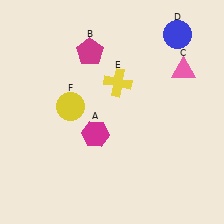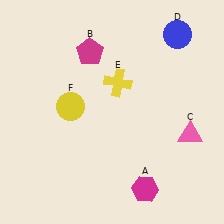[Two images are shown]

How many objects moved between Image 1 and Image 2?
2 objects moved between the two images.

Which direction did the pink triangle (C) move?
The pink triangle (C) moved down.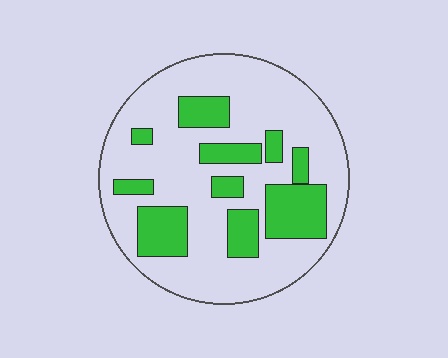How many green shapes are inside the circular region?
10.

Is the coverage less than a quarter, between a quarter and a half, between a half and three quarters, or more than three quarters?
Between a quarter and a half.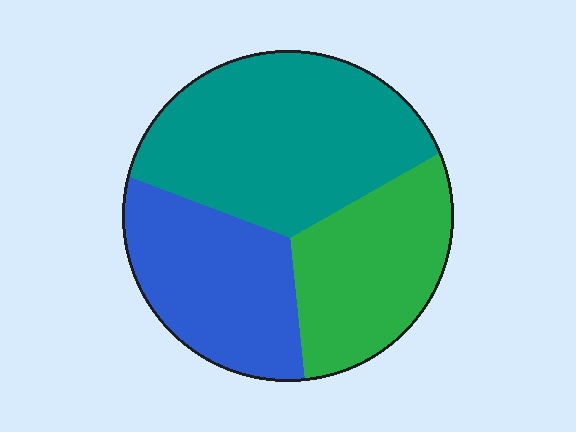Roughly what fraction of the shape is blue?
Blue takes up between a sixth and a third of the shape.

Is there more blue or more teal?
Teal.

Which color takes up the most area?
Teal, at roughly 45%.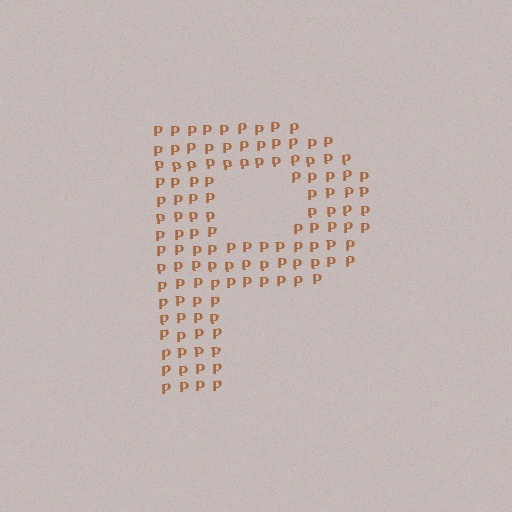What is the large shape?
The large shape is the letter P.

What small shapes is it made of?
It is made of small letter P's.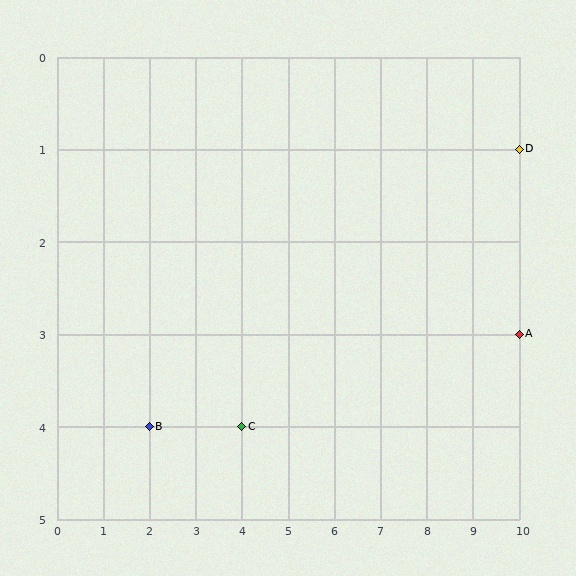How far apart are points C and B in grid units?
Points C and B are 2 columns apart.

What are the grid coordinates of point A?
Point A is at grid coordinates (10, 3).